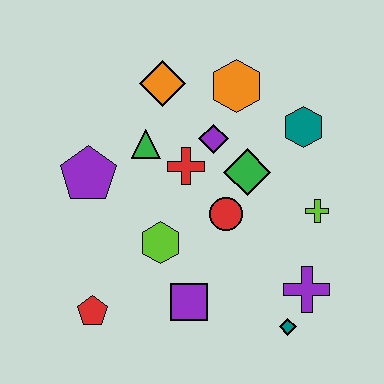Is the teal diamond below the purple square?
Yes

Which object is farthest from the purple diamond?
The red pentagon is farthest from the purple diamond.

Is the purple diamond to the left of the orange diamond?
No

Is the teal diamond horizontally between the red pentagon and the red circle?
No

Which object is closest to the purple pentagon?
The green triangle is closest to the purple pentagon.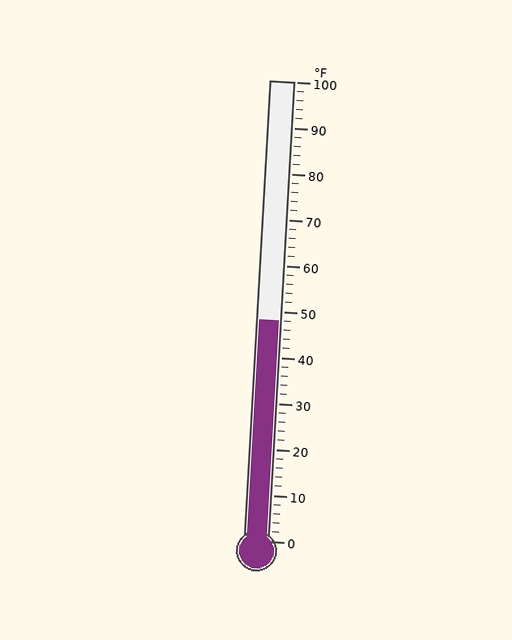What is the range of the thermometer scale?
The thermometer scale ranges from 0°F to 100°F.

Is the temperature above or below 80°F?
The temperature is below 80°F.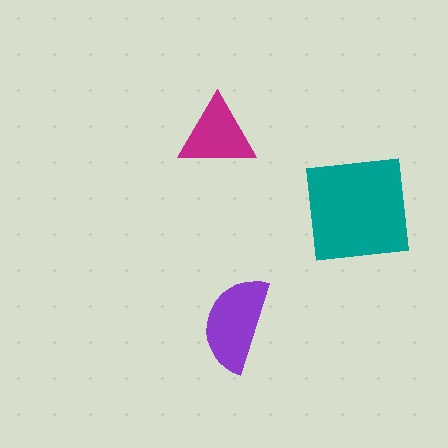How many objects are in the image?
There are 3 objects in the image.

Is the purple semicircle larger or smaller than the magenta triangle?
Larger.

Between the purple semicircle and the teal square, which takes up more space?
The teal square.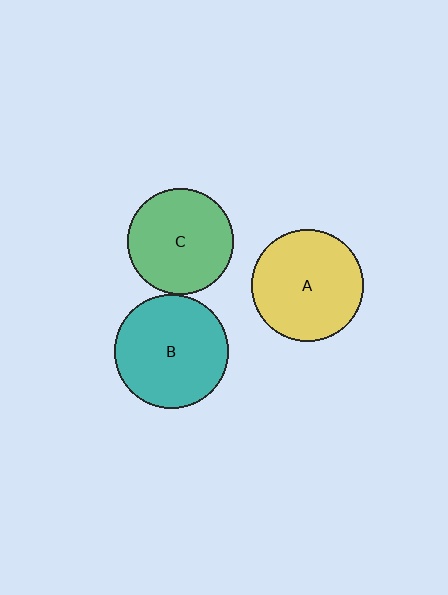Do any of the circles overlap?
No, none of the circles overlap.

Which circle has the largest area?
Circle B (teal).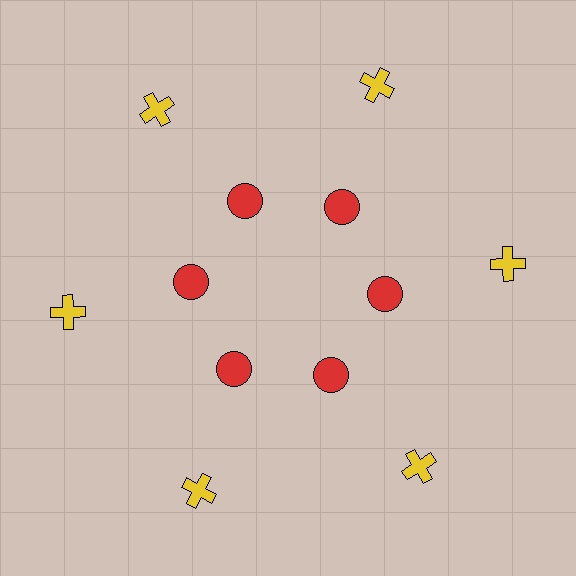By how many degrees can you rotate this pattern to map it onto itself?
The pattern maps onto itself every 60 degrees of rotation.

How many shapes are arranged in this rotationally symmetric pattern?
There are 12 shapes, arranged in 6 groups of 2.